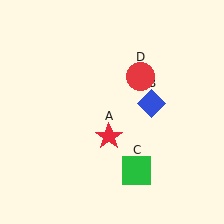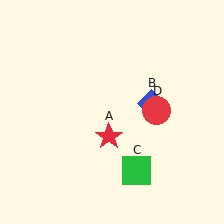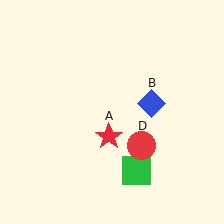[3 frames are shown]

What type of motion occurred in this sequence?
The red circle (object D) rotated clockwise around the center of the scene.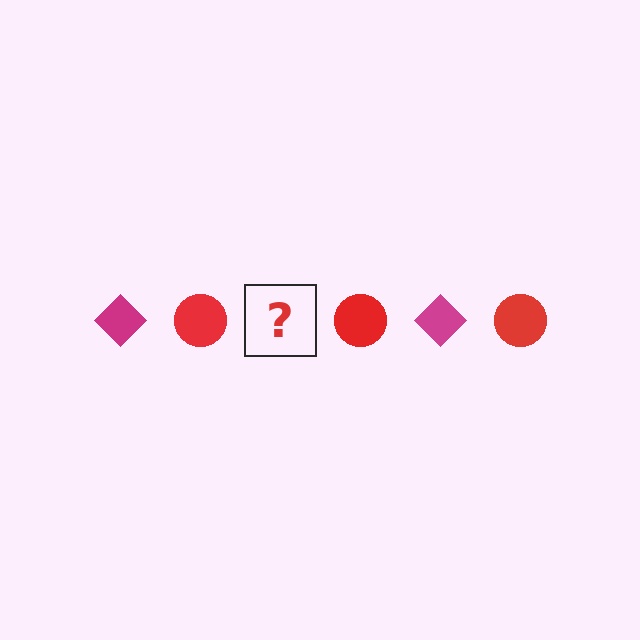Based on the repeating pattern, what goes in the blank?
The blank should be a magenta diamond.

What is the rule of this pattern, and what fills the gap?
The rule is that the pattern alternates between magenta diamond and red circle. The gap should be filled with a magenta diamond.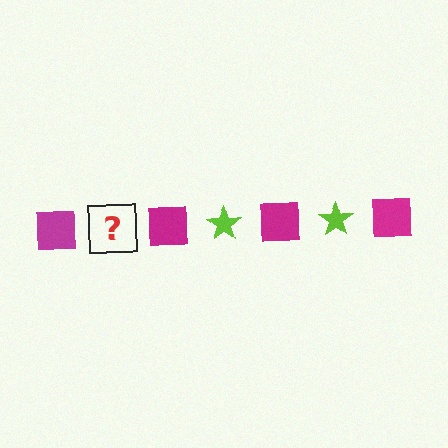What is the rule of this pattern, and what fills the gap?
The rule is that the pattern alternates between magenta square and lime star. The gap should be filled with a lime star.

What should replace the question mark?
The question mark should be replaced with a lime star.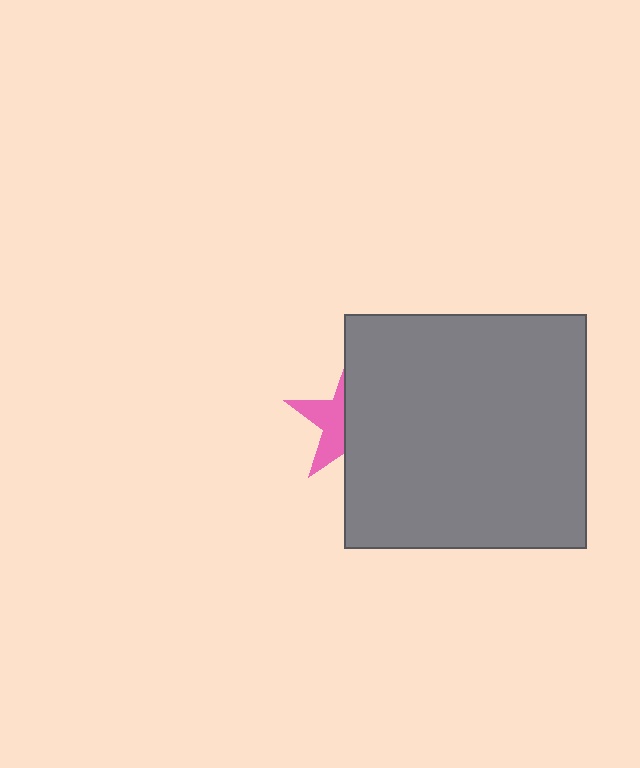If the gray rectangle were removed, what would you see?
You would see the complete pink star.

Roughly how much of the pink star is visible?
A small part of it is visible (roughly 41%).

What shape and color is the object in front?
The object in front is a gray rectangle.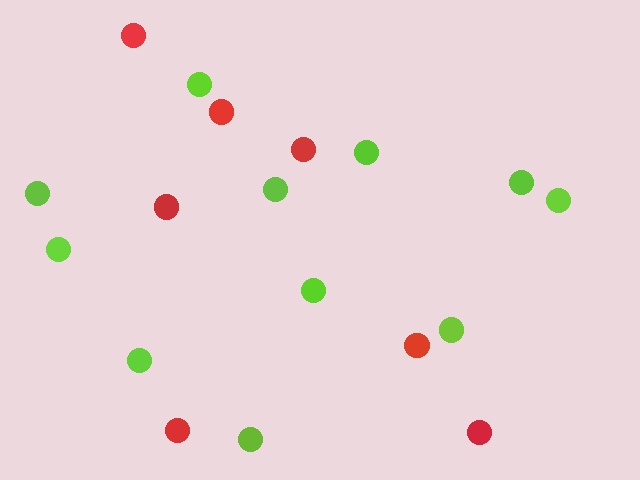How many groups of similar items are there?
There are 2 groups: one group of red circles (7) and one group of lime circles (11).